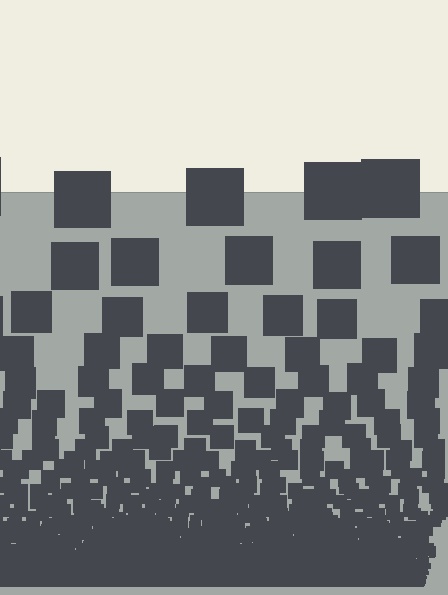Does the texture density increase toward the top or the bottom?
Density increases toward the bottom.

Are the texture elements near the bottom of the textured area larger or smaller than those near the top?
Smaller. The gradient is inverted — elements near the bottom are smaller and denser.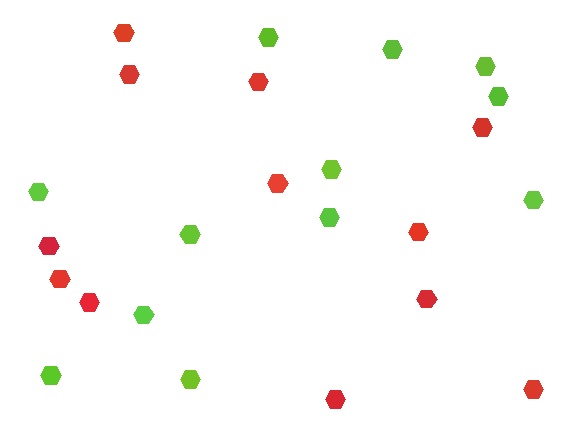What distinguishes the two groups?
There are 2 groups: one group of lime hexagons (12) and one group of red hexagons (12).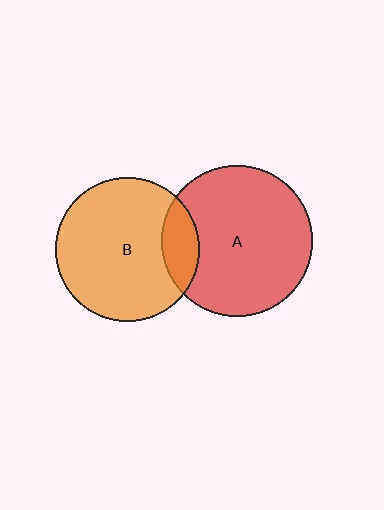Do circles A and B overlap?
Yes.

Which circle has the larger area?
Circle A (red).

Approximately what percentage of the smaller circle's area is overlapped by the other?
Approximately 15%.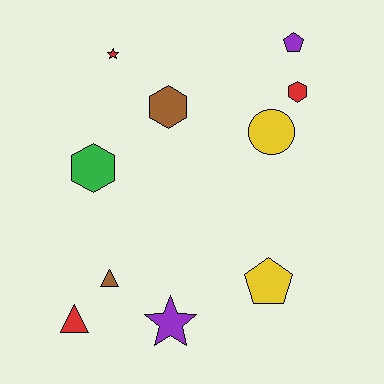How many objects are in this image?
There are 10 objects.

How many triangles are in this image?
There are 2 triangles.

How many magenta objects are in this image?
There are no magenta objects.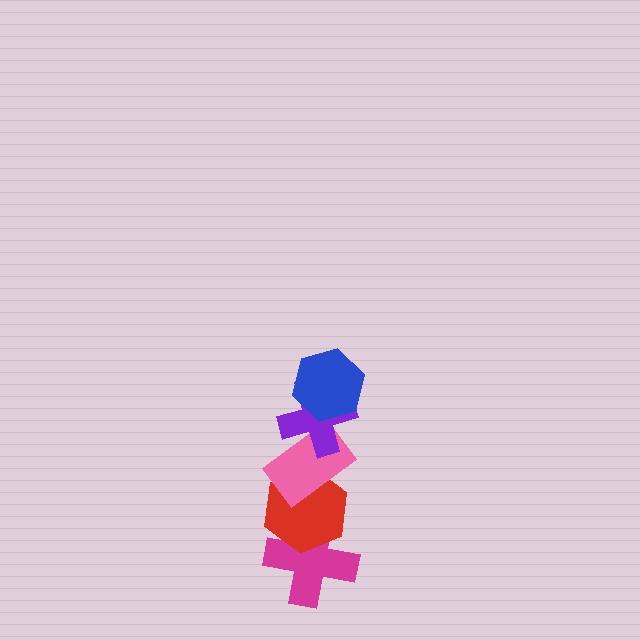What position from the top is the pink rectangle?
The pink rectangle is 3rd from the top.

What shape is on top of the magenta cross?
The red hexagon is on top of the magenta cross.